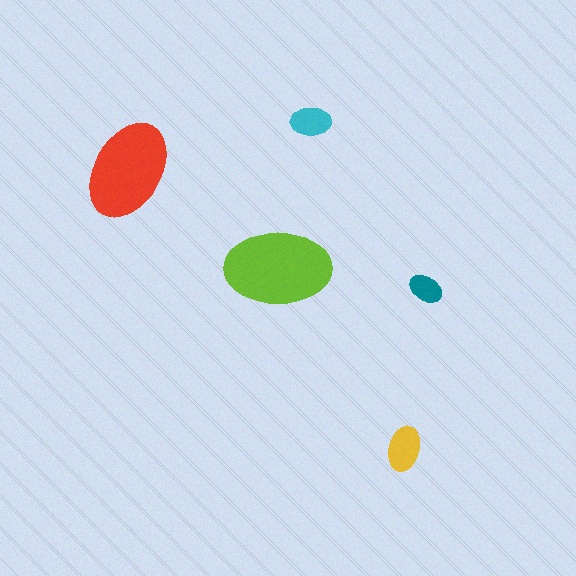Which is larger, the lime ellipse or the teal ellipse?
The lime one.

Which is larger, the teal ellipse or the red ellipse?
The red one.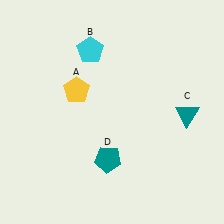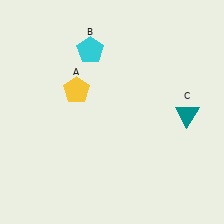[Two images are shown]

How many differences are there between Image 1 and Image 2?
There is 1 difference between the two images.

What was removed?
The teal pentagon (D) was removed in Image 2.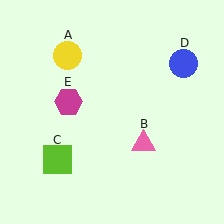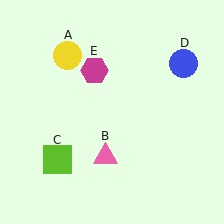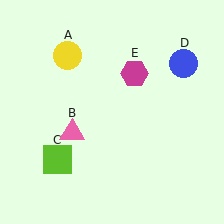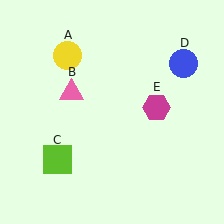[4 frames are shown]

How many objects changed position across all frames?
2 objects changed position: pink triangle (object B), magenta hexagon (object E).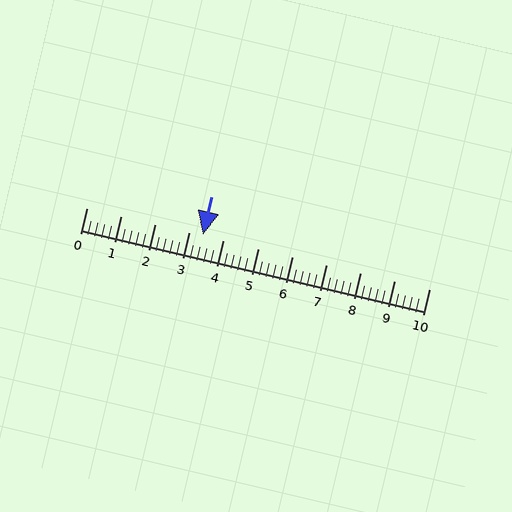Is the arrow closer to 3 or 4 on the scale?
The arrow is closer to 3.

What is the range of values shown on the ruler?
The ruler shows values from 0 to 10.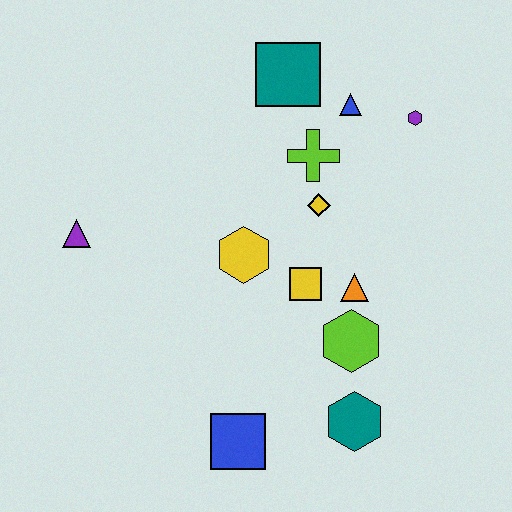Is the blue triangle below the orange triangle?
No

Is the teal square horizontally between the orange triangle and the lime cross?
No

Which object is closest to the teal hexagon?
The lime hexagon is closest to the teal hexagon.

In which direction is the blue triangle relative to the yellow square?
The blue triangle is above the yellow square.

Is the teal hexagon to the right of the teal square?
Yes